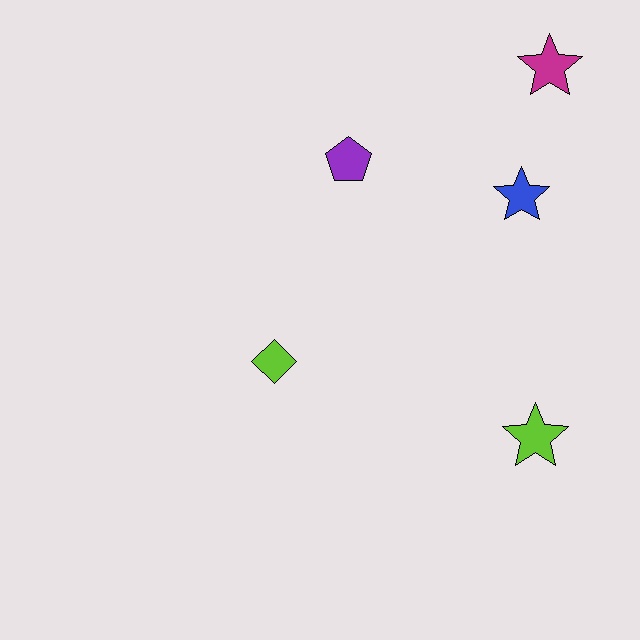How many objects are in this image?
There are 5 objects.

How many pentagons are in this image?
There is 1 pentagon.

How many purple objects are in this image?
There is 1 purple object.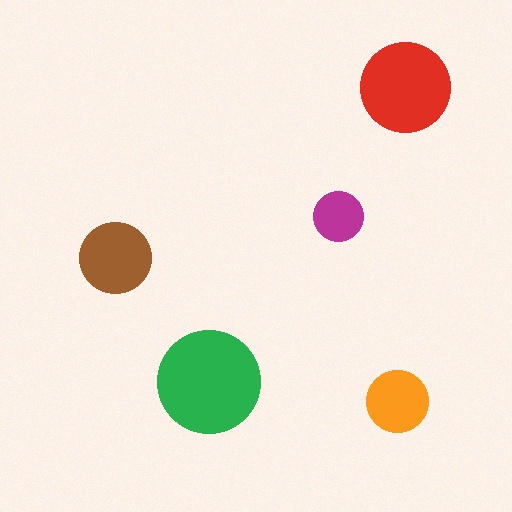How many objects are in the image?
There are 5 objects in the image.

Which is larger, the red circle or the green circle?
The green one.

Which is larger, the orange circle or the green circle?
The green one.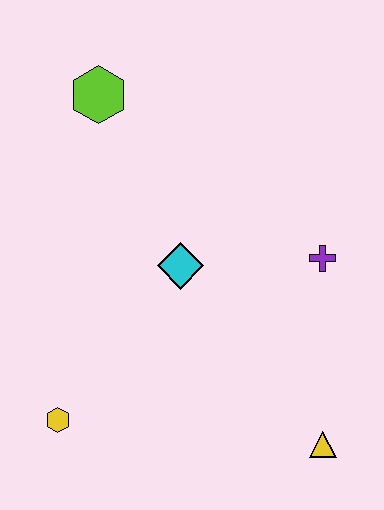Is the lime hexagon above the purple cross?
Yes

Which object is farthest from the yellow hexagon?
The lime hexagon is farthest from the yellow hexagon.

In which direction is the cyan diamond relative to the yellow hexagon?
The cyan diamond is above the yellow hexagon.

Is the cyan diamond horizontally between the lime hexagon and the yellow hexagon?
No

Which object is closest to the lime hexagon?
The cyan diamond is closest to the lime hexagon.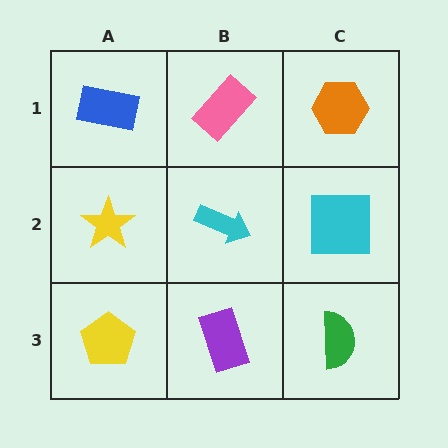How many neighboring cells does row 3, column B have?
3.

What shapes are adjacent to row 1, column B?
A cyan arrow (row 2, column B), a blue rectangle (row 1, column A), an orange hexagon (row 1, column C).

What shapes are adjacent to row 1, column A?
A yellow star (row 2, column A), a pink rectangle (row 1, column B).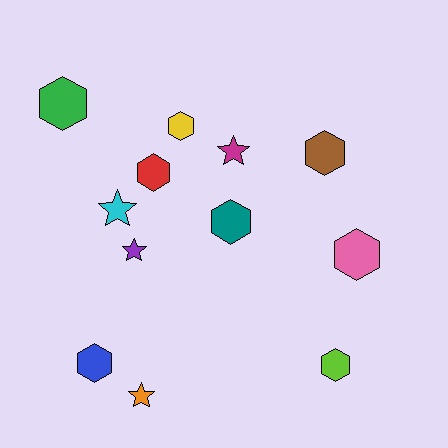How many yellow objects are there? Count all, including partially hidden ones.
There is 1 yellow object.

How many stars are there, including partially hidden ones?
There are 4 stars.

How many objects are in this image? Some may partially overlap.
There are 12 objects.